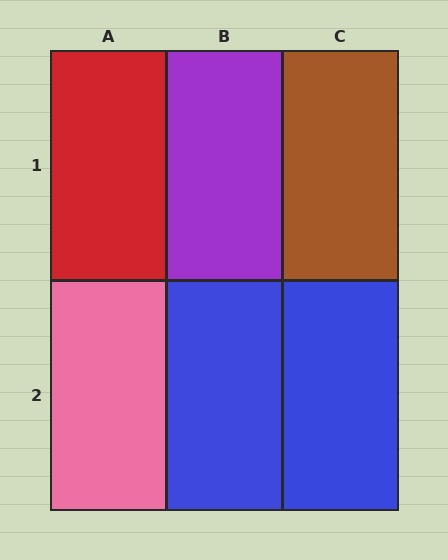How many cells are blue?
2 cells are blue.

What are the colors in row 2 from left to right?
Pink, blue, blue.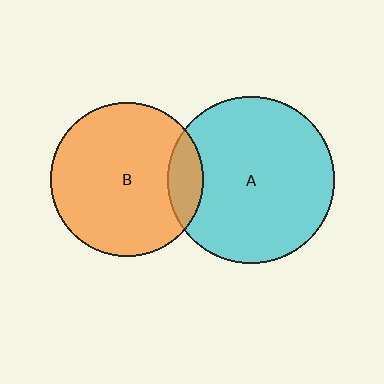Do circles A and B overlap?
Yes.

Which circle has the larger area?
Circle A (cyan).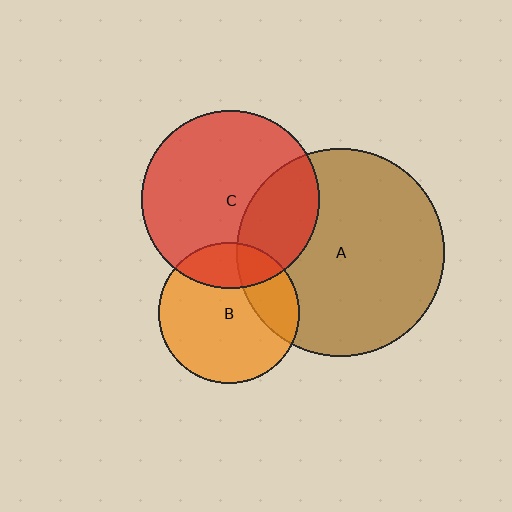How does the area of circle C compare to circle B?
Approximately 1.6 times.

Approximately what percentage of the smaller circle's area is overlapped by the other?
Approximately 30%.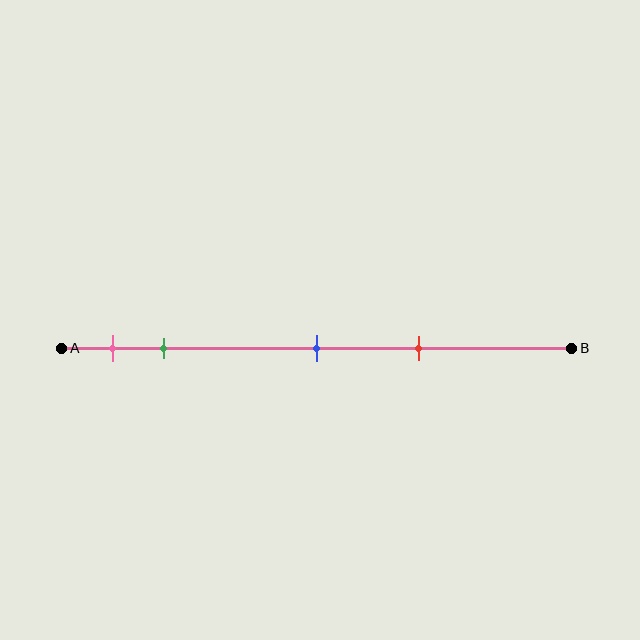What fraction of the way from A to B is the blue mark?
The blue mark is approximately 50% (0.5) of the way from A to B.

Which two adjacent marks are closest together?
The pink and green marks are the closest adjacent pair.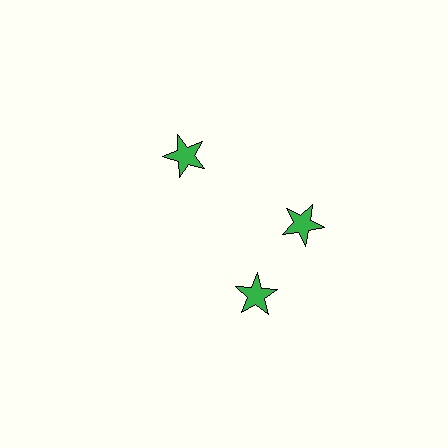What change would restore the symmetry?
The symmetry would be restored by rotating it back into even spacing with its neighbors so that all 3 stars sit at equal angles and equal distance from the center.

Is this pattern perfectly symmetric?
No. The 3 green stars are arranged in a ring, but one element near the 7 o'clock position is rotated out of alignment along the ring, breaking the 3-fold rotational symmetry.